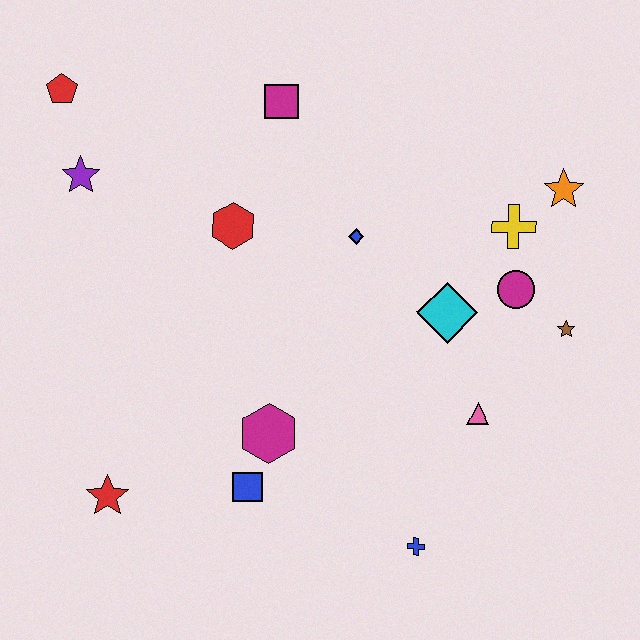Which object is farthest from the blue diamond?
The red star is farthest from the blue diamond.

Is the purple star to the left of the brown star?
Yes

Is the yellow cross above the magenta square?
No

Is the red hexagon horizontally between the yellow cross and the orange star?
No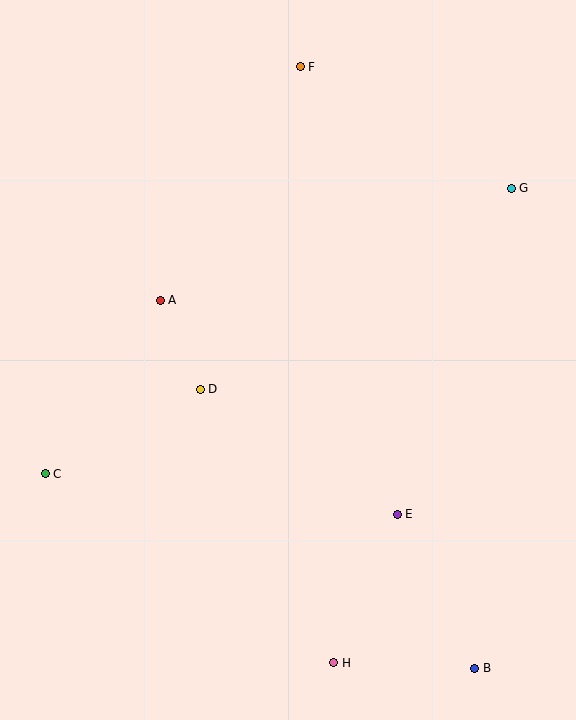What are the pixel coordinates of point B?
Point B is at (475, 668).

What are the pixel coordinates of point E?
Point E is at (397, 514).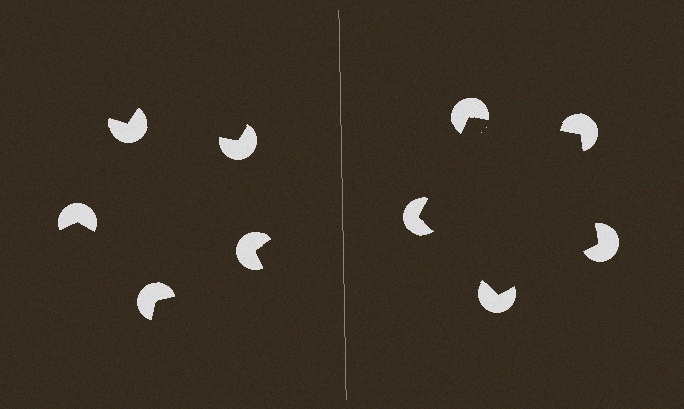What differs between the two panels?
The pac-man discs are positioned identically on both sides; only the wedge orientations differ. On the right they align to a pentagon; on the left they are misaligned.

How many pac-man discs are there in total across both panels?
10 — 5 on each side.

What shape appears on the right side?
An illusory pentagon.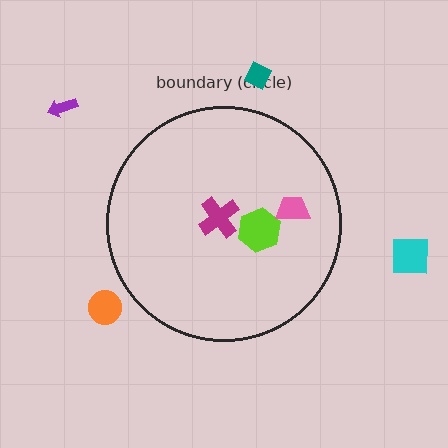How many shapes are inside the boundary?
3 inside, 4 outside.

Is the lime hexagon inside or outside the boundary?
Inside.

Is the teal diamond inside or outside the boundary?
Outside.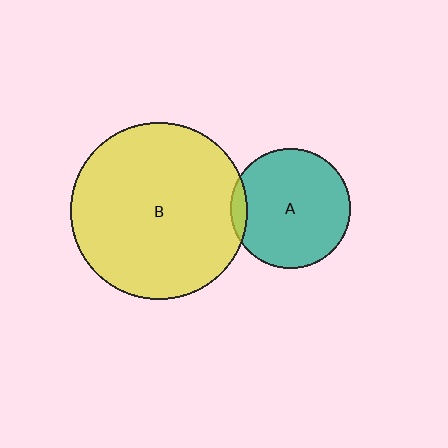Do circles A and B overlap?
Yes.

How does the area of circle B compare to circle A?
Approximately 2.2 times.